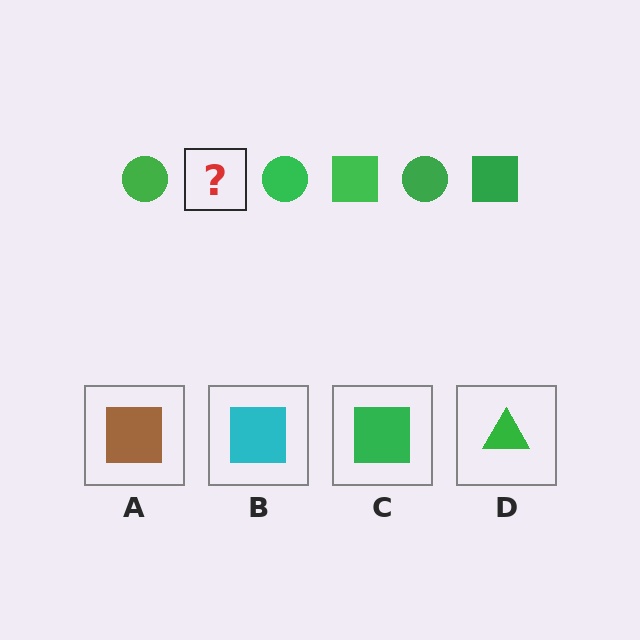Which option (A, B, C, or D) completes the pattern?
C.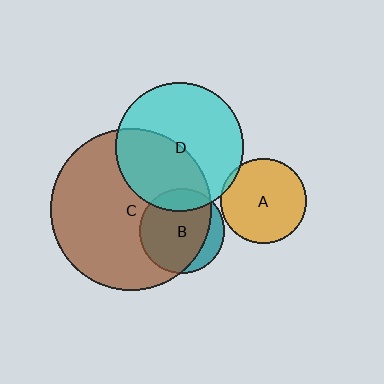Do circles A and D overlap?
Yes.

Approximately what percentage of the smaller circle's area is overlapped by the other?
Approximately 5%.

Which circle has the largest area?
Circle C (brown).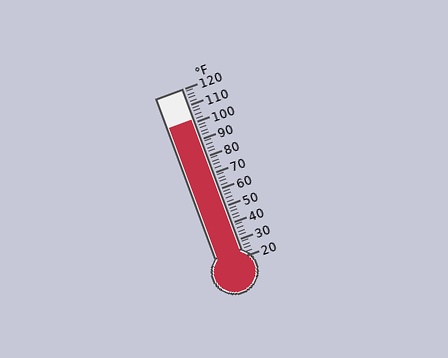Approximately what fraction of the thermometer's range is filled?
The thermometer is filled to approximately 80% of its range.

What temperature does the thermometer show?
The thermometer shows approximately 102°F.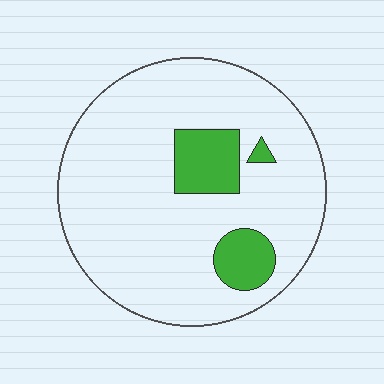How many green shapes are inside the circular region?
3.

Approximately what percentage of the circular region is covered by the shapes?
Approximately 15%.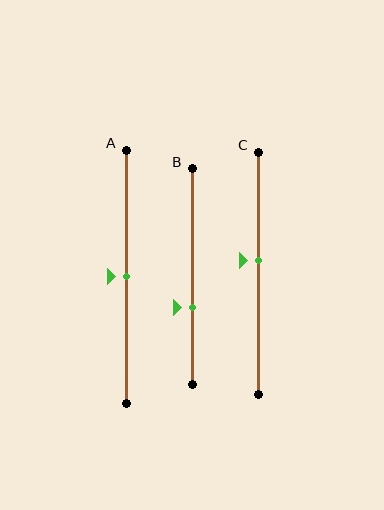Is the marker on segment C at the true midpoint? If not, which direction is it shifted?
No, the marker on segment C is shifted upward by about 5% of the segment length.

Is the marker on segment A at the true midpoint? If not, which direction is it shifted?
Yes, the marker on segment A is at the true midpoint.